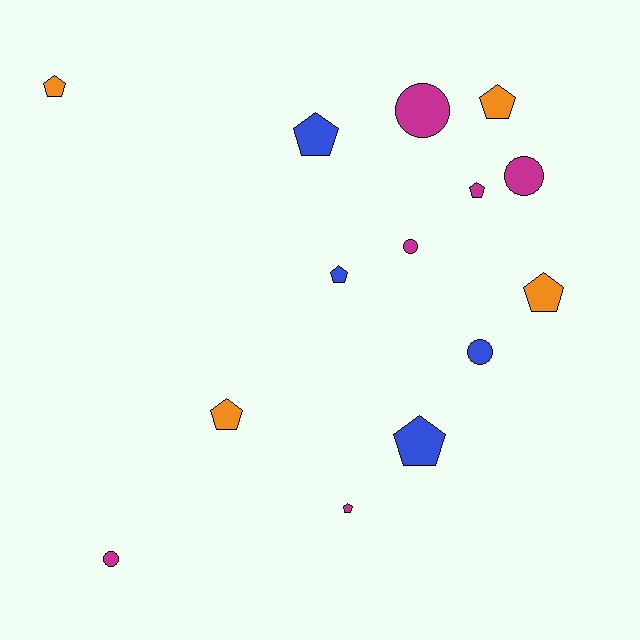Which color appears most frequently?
Magenta, with 6 objects.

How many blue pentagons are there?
There are 3 blue pentagons.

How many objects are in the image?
There are 14 objects.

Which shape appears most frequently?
Pentagon, with 9 objects.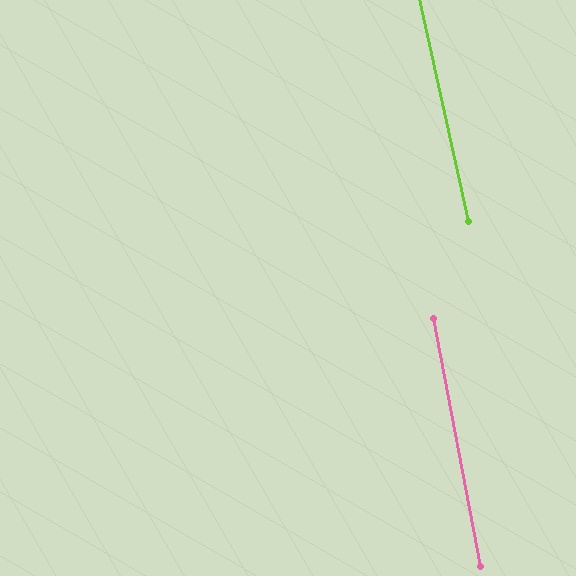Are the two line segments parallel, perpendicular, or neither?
Parallel — their directions differ by only 1.8°.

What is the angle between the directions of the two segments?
Approximately 2 degrees.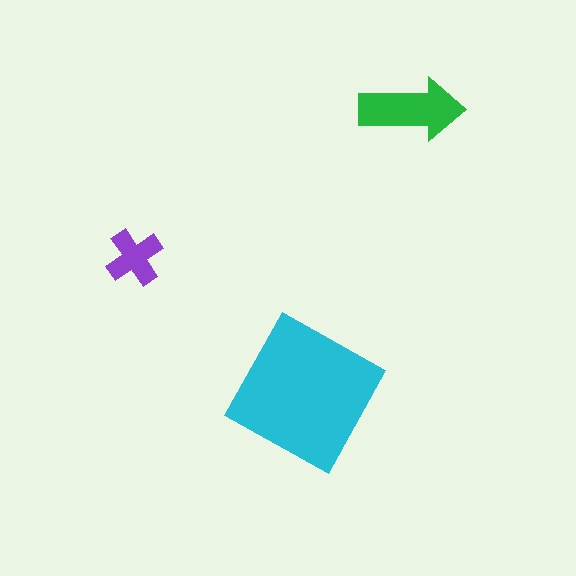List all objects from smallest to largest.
The purple cross, the green arrow, the cyan square.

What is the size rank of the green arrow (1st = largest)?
2nd.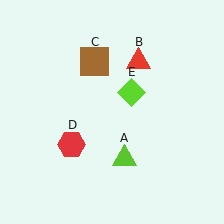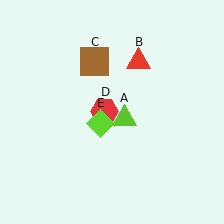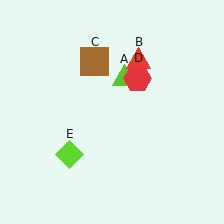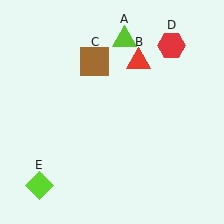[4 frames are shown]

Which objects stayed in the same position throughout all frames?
Red triangle (object B) and brown square (object C) remained stationary.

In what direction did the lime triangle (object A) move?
The lime triangle (object A) moved up.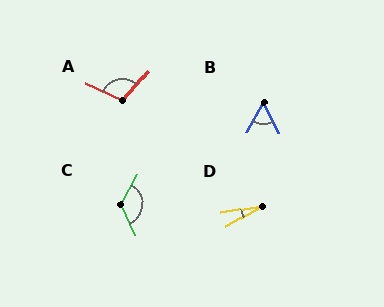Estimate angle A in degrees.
Approximately 107 degrees.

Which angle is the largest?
C, at approximately 125 degrees.